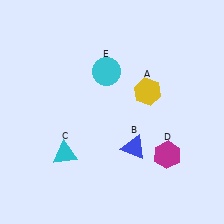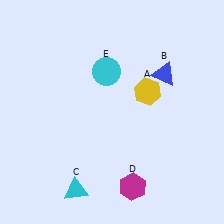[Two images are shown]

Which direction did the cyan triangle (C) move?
The cyan triangle (C) moved down.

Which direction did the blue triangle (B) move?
The blue triangle (B) moved up.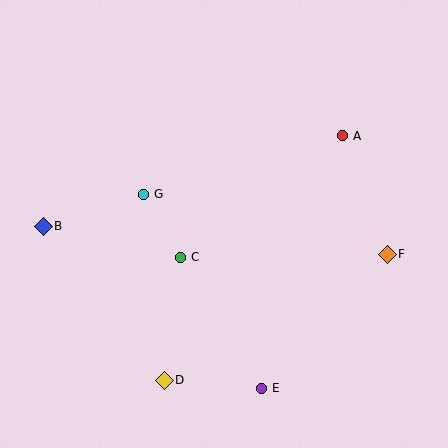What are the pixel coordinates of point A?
Point A is at (342, 136).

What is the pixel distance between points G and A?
The distance between G and A is 208 pixels.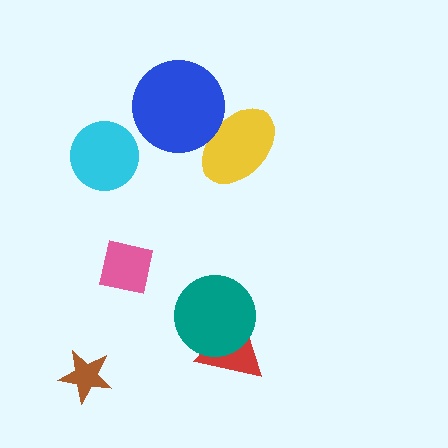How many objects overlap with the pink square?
0 objects overlap with the pink square.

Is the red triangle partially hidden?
Yes, it is partially covered by another shape.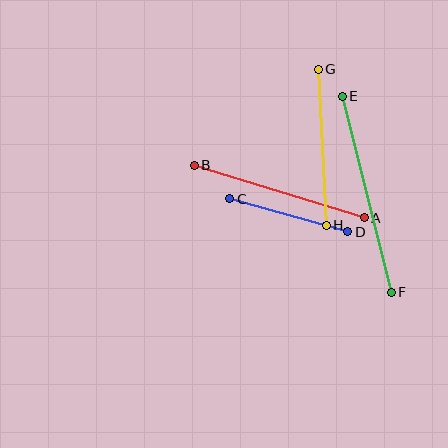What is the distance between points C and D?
The distance is approximately 122 pixels.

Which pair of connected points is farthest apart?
Points E and F are farthest apart.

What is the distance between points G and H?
The distance is approximately 156 pixels.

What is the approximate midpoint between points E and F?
The midpoint is at approximately (367, 194) pixels.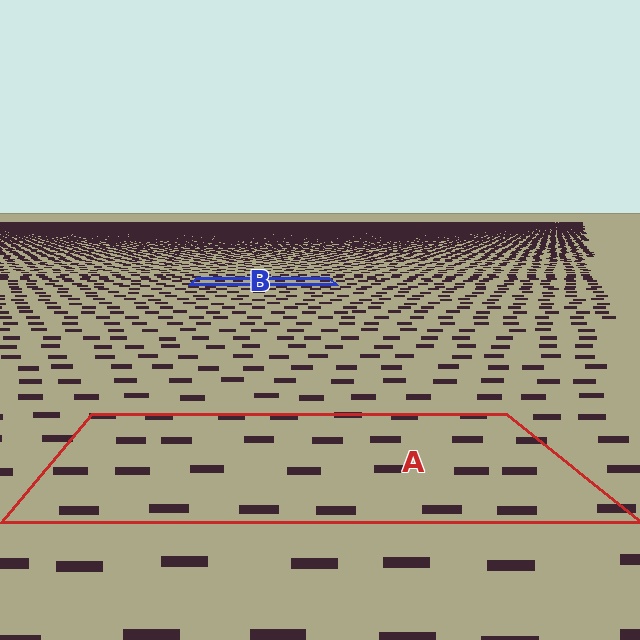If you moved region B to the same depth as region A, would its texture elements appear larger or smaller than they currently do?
They would appear larger. At a closer depth, the same texture elements are projected at a bigger on-screen size.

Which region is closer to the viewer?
Region A is closer. The texture elements there are larger and more spread out.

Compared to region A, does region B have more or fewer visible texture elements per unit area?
Region B has more texture elements per unit area — they are packed more densely because it is farther away.